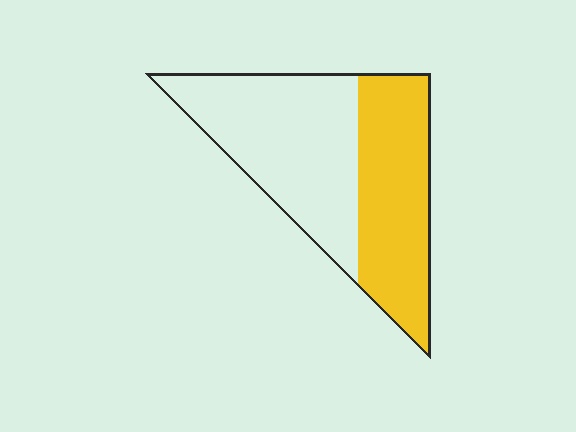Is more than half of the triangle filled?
No.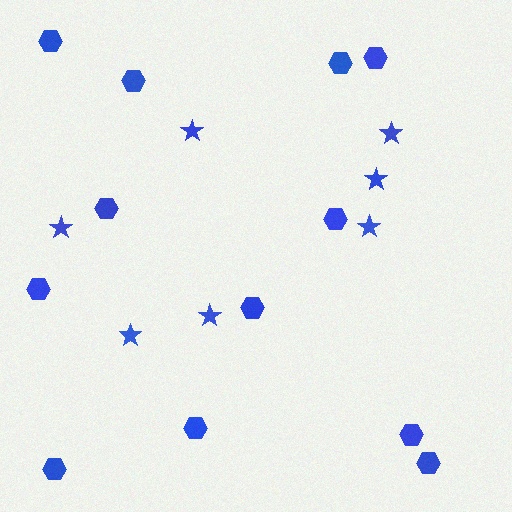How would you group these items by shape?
There are 2 groups: one group of stars (7) and one group of hexagons (12).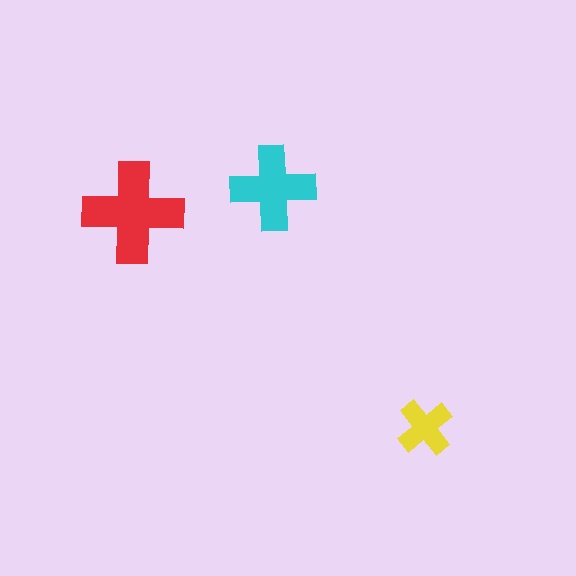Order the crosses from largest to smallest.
the red one, the cyan one, the yellow one.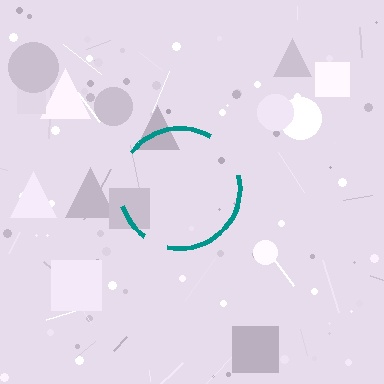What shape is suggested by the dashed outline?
The dashed outline suggests a circle.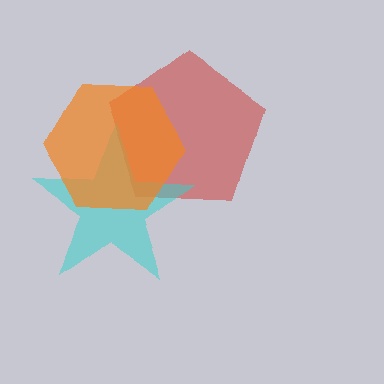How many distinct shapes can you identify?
There are 3 distinct shapes: a red pentagon, a cyan star, an orange hexagon.